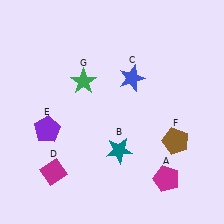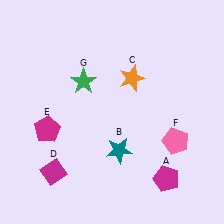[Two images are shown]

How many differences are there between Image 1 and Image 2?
There are 3 differences between the two images.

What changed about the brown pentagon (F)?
In Image 1, F is brown. In Image 2, it changed to pink.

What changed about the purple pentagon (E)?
In Image 1, E is purple. In Image 2, it changed to magenta.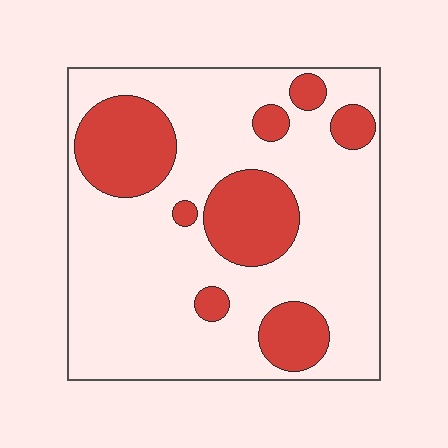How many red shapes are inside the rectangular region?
8.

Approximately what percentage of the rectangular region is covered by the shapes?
Approximately 25%.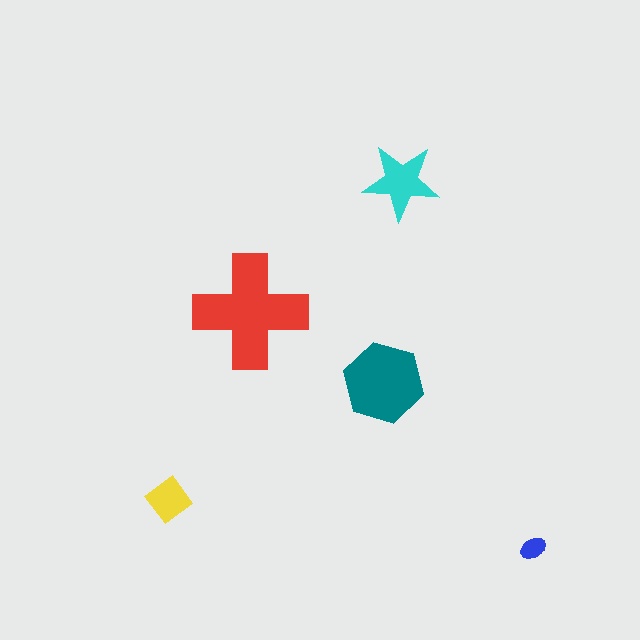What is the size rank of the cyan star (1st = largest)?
3rd.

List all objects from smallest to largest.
The blue ellipse, the yellow diamond, the cyan star, the teal hexagon, the red cross.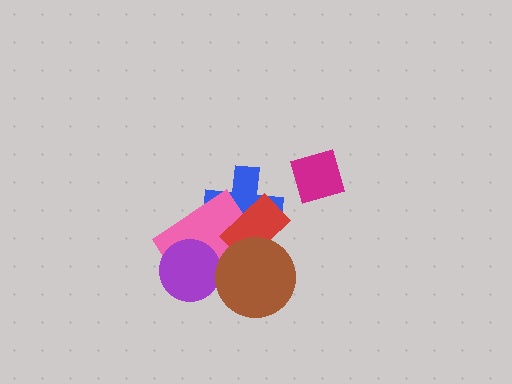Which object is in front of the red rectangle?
The brown circle is in front of the red rectangle.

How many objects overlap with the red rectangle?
3 objects overlap with the red rectangle.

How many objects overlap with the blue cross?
2 objects overlap with the blue cross.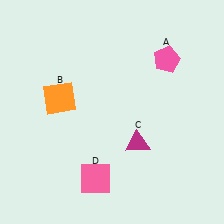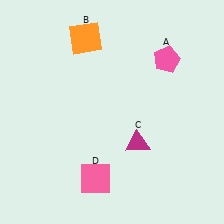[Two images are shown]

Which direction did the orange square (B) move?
The orange square (B) moved up.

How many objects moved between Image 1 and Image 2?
1 object moved between the two images.